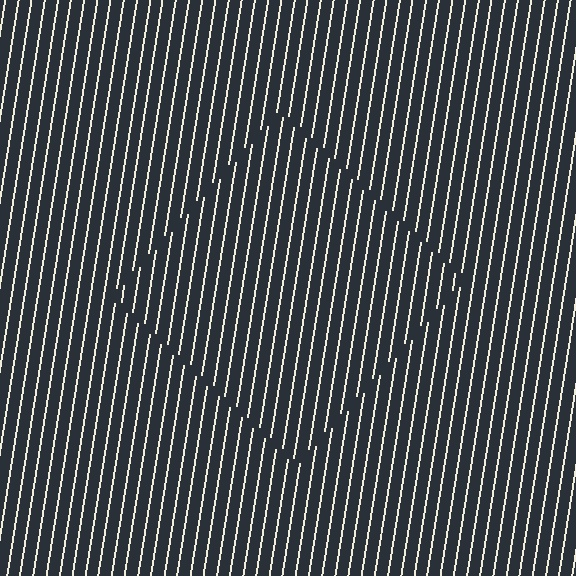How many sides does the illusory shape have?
4 sides — the line-ends trace a square.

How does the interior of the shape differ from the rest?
The interior of the shape contains the same grating, shifted by half a period — the contour is defined by the phase discontinuity where line-ends from the inner and outer gratings abut.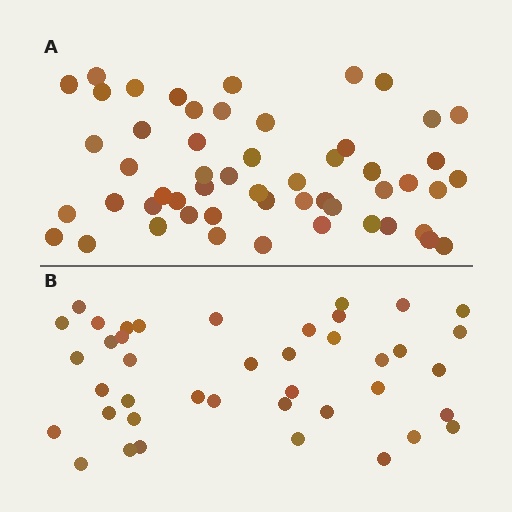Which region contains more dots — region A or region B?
Region A (the top region) has more dots.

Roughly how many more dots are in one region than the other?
Region A has roughly 12 or so more dots than region B.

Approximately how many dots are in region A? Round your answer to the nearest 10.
About 50 dots. (The exact count is 53, which rounds to 50.)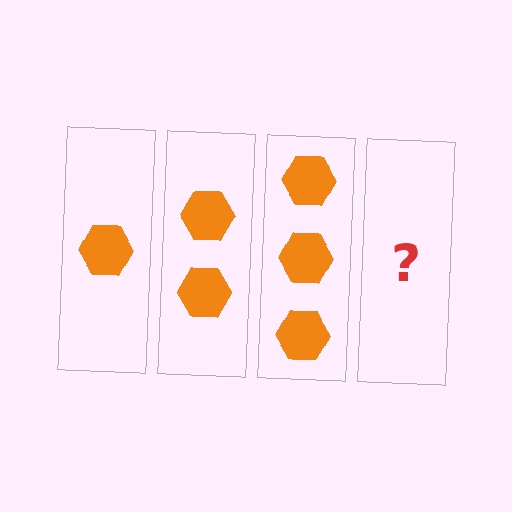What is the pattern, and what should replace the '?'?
The pattern is that each step adds one more hexagon. The '?' should be 4 hexagons.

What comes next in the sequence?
The next element should be 4 hexagons.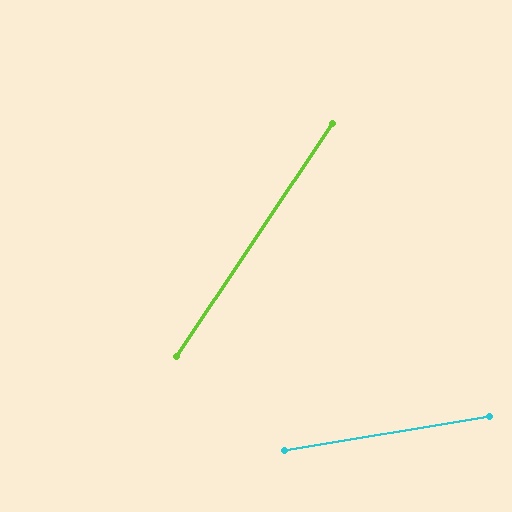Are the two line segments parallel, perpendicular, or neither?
Neither parallel nor perpendicular — they differ by about 47°.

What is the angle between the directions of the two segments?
Approximately 47 degrees.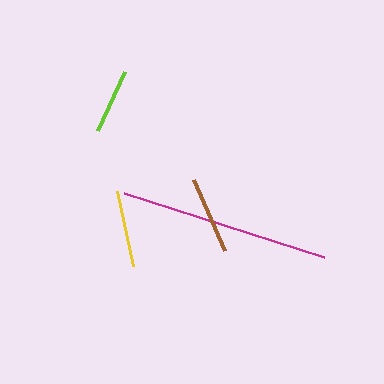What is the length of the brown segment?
The brown segment is approximately 78 pixels long.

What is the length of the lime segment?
The lime segment is approximately 65 pixels long.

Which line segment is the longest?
The magenta line is the longest at approximately 210 pixels.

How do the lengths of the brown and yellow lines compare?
The brown and yellow lines are approximately the same length.